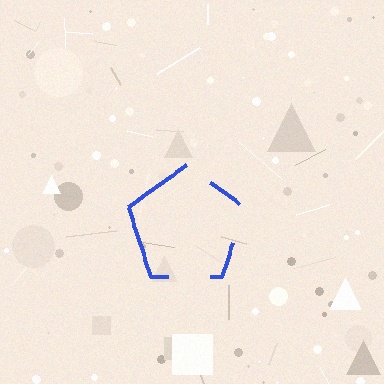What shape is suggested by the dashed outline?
The dashed outline suggests a pentagon.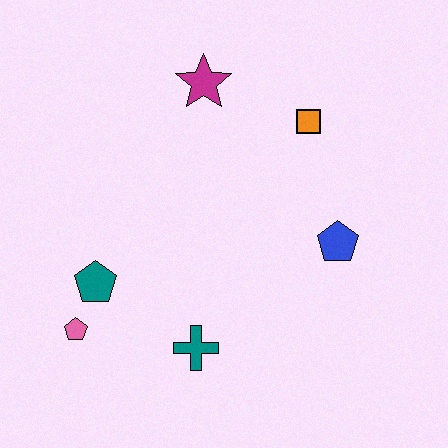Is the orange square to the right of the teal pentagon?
Yes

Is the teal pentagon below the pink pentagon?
No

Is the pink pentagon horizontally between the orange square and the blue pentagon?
No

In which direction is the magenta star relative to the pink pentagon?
The magenta star is above the pink pentagon.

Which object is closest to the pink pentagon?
The teal pentagon is closest to the pink pentagon.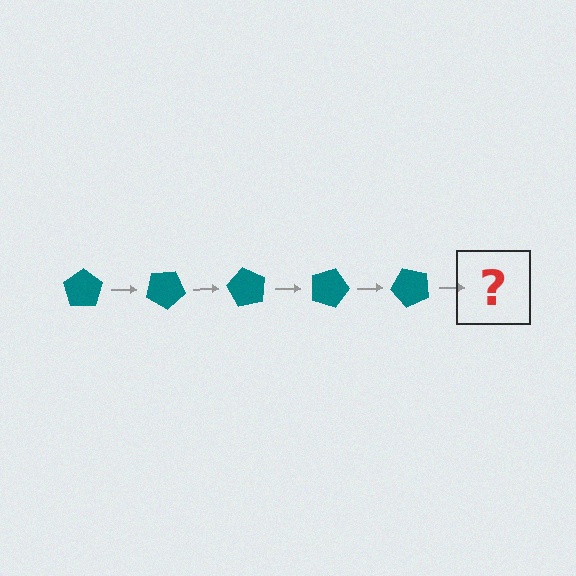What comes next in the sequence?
The next element should be a teal pentagon rotated 150 degrees.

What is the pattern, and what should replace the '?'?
The pattern is that the pentagon rotates 30 degrees each step. The '?' should be a teal pentagon rotated 150 degrees.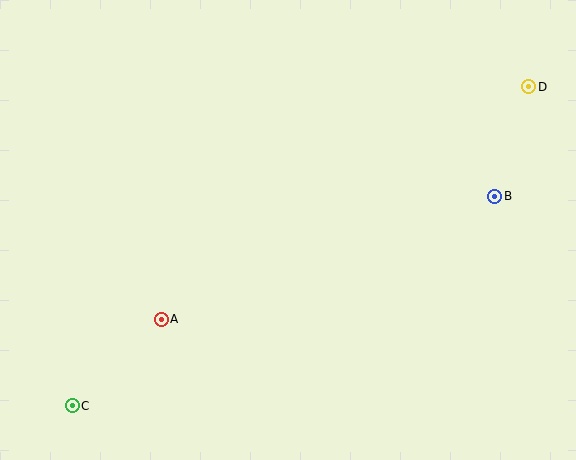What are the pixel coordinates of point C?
Point C is at (72, 406).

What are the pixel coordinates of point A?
Point A is at (161, 319).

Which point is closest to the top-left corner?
Point A is closest to the top-left corner.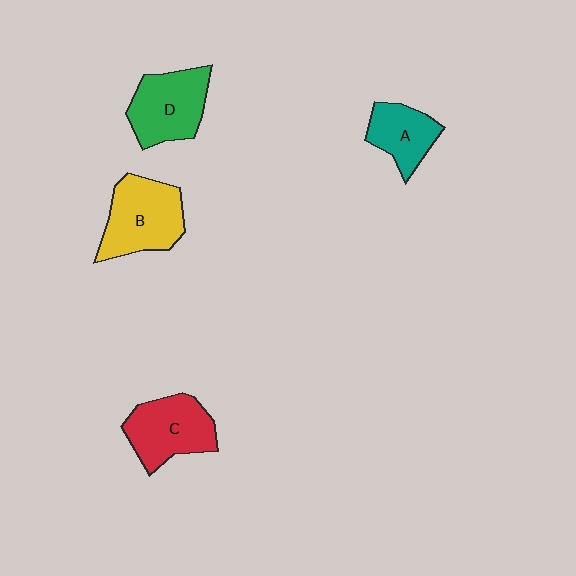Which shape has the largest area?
Shape B (yellow).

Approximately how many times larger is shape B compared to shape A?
Approximately 1.5 times.